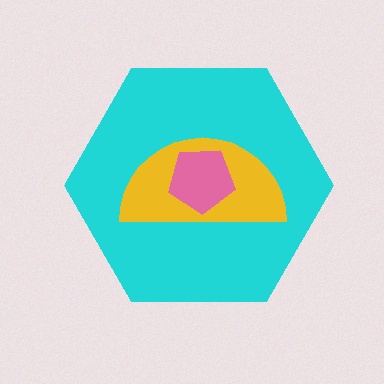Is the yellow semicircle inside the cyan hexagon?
Yes.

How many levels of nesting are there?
3.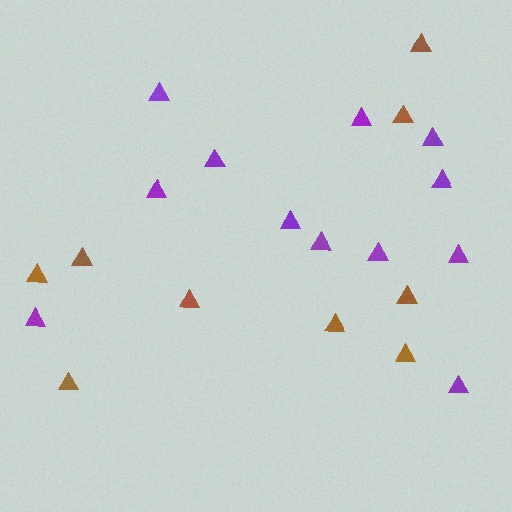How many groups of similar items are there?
There are 2 groups: one group of brown triangles (9) and one group of purple triangles (12).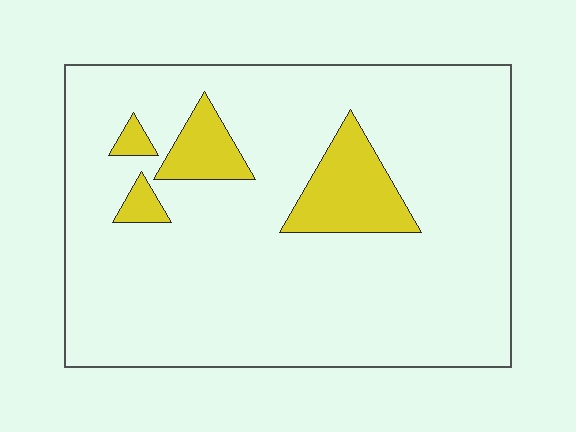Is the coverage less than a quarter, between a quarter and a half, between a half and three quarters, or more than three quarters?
Less than a quarter.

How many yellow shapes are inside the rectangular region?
4.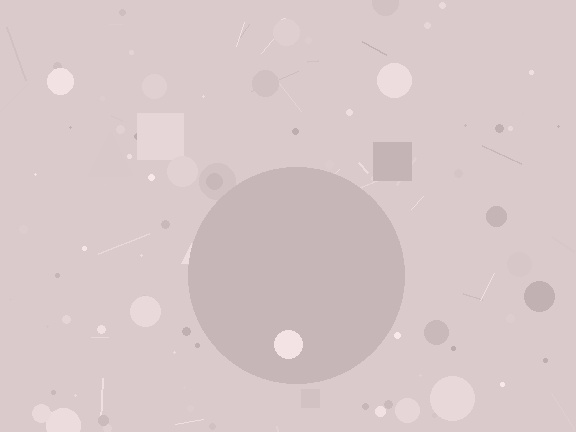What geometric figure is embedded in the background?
A circle is embedded in the background.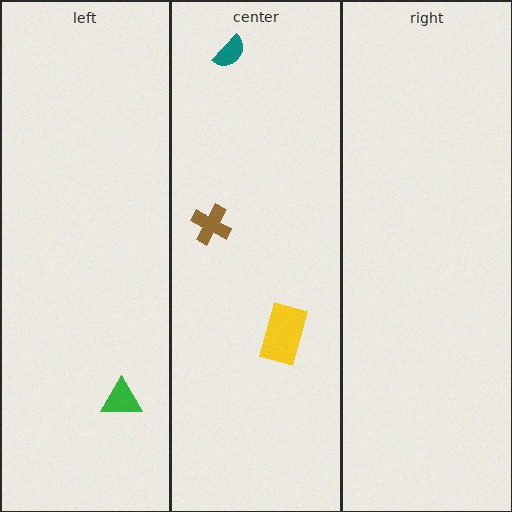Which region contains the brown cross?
The center region.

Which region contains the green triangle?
The left region.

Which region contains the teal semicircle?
The center region.